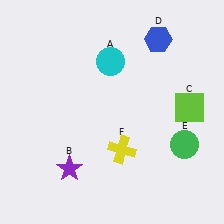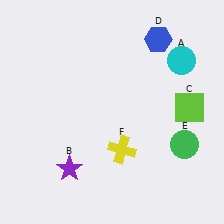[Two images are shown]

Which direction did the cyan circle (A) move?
The cyan circle (A) moved right.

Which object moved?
The cyan circle (A) moved right.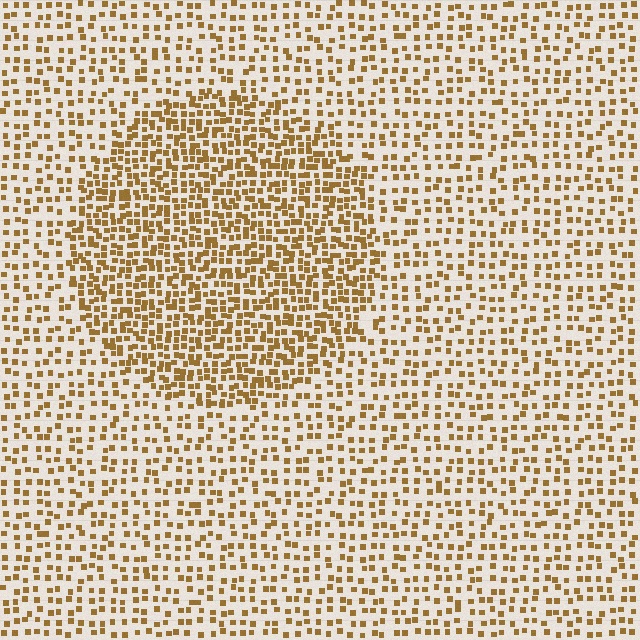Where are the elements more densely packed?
The elements are more densely packed inside the circle boundary.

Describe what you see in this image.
The image contains small brown elements arranged at two different densities. A circle-shaped region is visible where the elements are more densely packed than the surrounding area.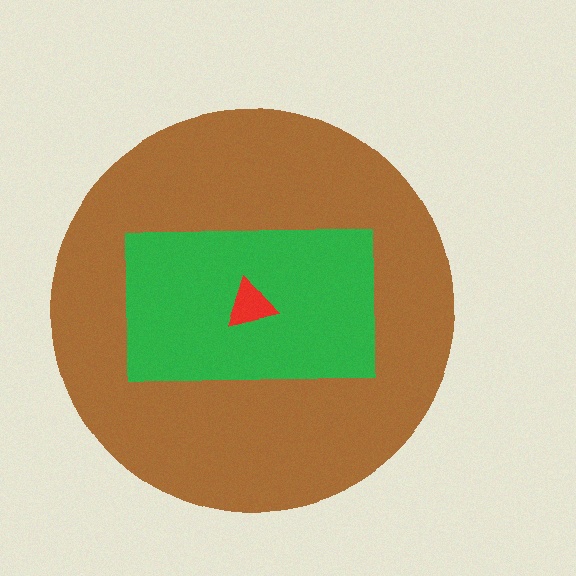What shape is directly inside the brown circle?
The green rectangle.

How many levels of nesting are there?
3.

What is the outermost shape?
The brown circle.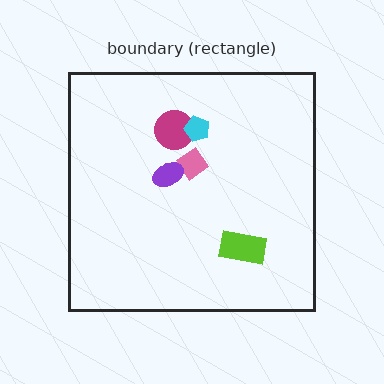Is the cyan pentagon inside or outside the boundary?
Inside.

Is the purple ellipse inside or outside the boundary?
Inside.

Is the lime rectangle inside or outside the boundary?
Inside.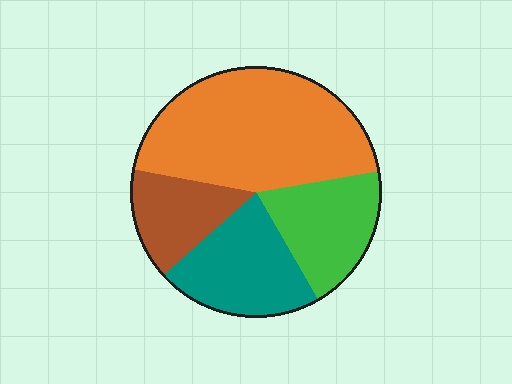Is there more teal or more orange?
Orange.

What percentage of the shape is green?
Green covers roughly 20% of the shape.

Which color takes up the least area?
Brown, at roughly 15%.